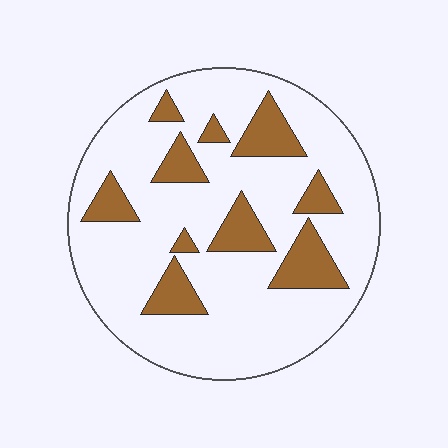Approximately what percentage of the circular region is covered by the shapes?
Approximately 20%.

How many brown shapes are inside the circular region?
10.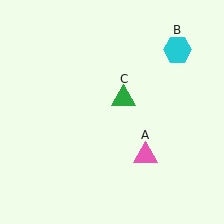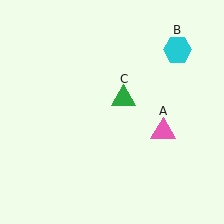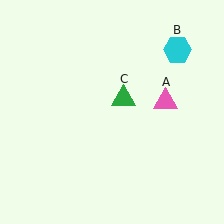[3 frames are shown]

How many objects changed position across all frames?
1 object changed position: pink triangle (object A).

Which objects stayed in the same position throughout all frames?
Cyan hexagon (object B) and green triangle (object C) remained stationary.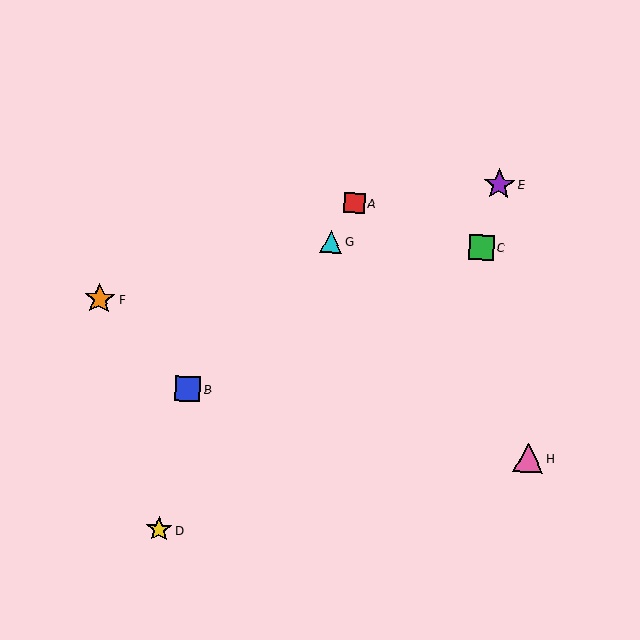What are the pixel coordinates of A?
Object A is at (354, 203).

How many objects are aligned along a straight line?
3 objects (A, D, G) are aligned along a straight line.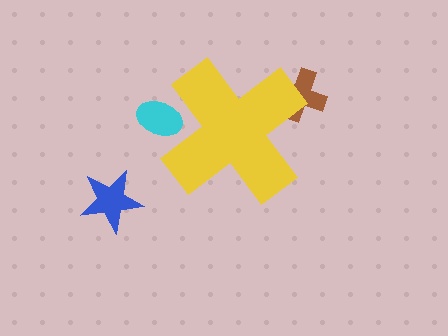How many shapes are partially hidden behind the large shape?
2 shapes are partially hidden.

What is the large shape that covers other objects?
A yellow cross.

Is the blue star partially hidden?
No, the blue star is fully visible.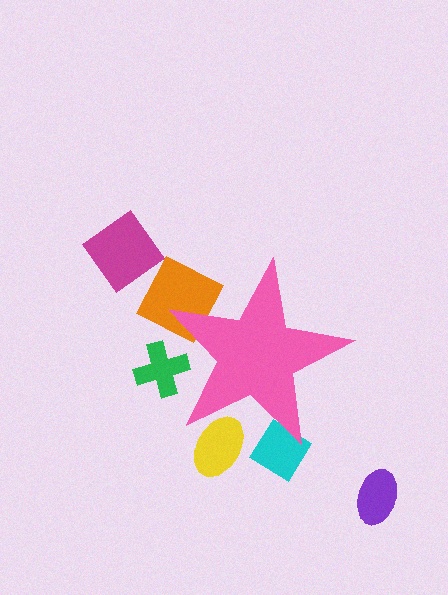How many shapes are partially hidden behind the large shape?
4 shapes are partially hidden.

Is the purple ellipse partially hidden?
No, the purple ellipse is fully visible.